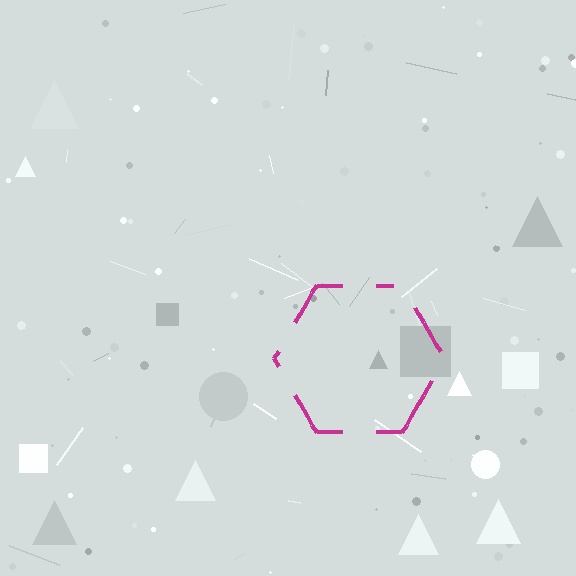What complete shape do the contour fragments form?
The contour fragments form a hexagon.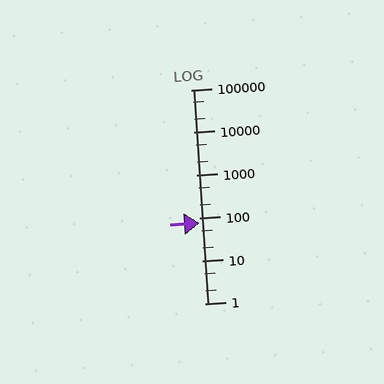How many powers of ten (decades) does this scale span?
The scale spans 5 decades, from 1 to 100000.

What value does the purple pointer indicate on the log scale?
The pointer indicates approximately 76.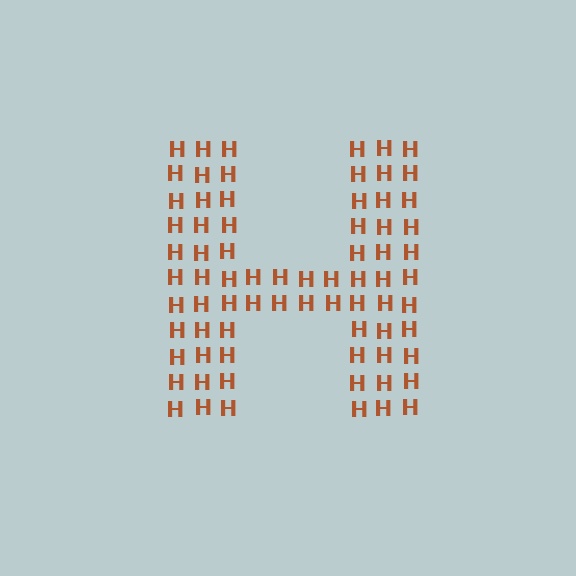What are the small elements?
The small elements are letter H's.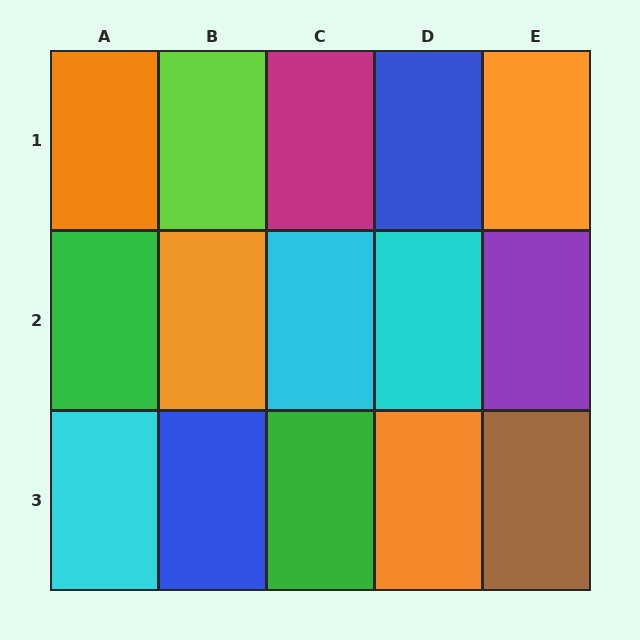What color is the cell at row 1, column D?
Blue.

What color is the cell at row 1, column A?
Orange.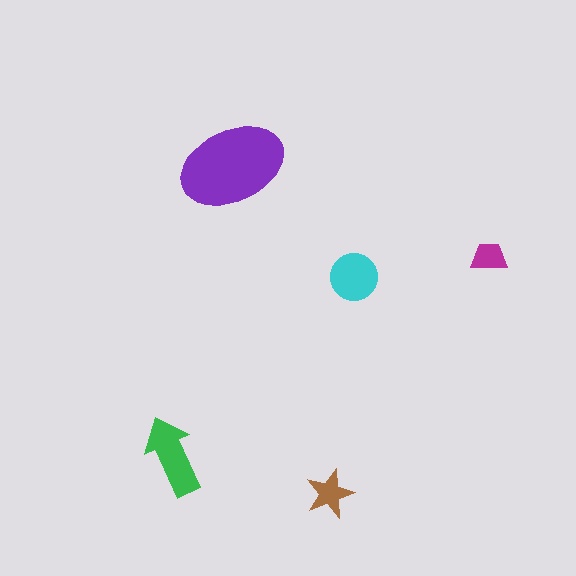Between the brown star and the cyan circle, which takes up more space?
The cyan circle.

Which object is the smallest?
The magenta trapezoid.